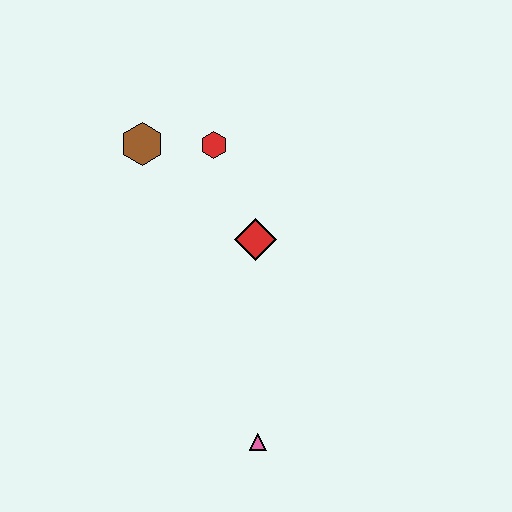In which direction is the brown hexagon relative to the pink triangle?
The brown hexagon is above the pink triangle.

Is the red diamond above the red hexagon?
No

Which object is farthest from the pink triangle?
The brown hexagon is farthest from the pink triangle.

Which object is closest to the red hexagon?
The brown hexagon is closest to the red hexagon.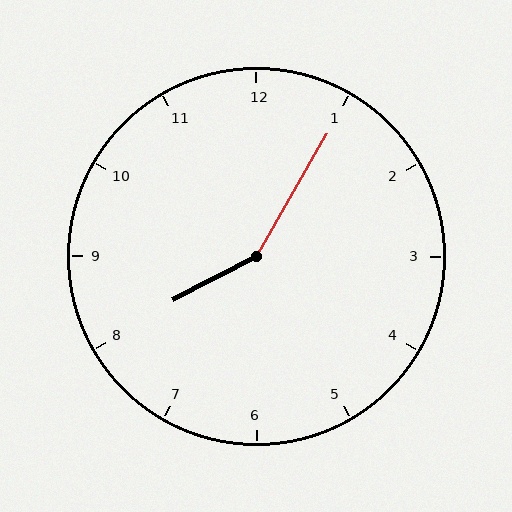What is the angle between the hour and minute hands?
Approximately 148 degrees.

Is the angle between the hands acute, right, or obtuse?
It is obtuse.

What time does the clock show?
8:05.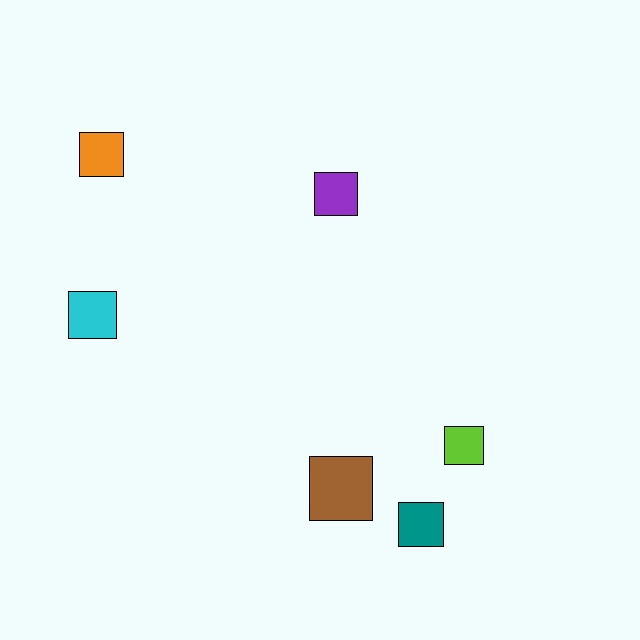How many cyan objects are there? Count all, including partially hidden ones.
There is 1 cyan object.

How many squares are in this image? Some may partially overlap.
There are 6 squares.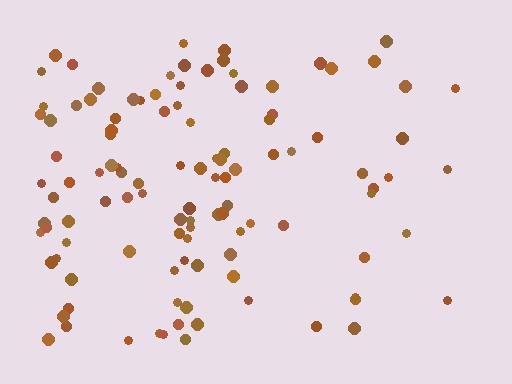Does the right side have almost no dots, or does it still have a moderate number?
Still a moderate number, just noticeably fewer than the left.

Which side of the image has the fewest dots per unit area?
The right.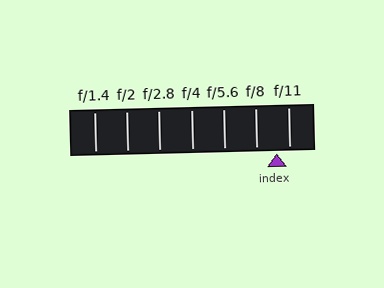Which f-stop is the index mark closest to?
The index mark is closest to f/11.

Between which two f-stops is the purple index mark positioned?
The index mark is between f/8 and f/11.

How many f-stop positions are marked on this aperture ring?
There are 7 f-stop positions marked.